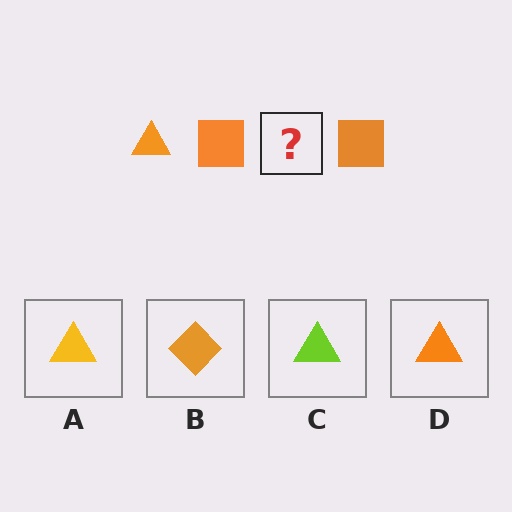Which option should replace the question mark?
Option D.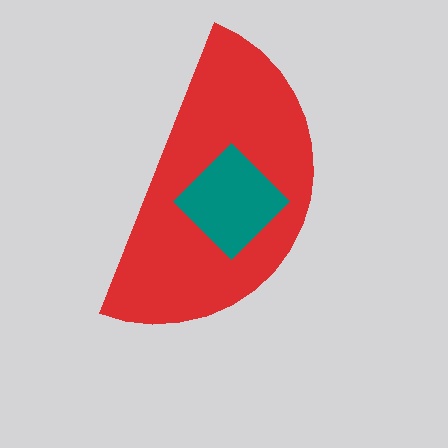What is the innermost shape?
The teal diamond.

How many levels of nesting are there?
2.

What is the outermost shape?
The red semicircle.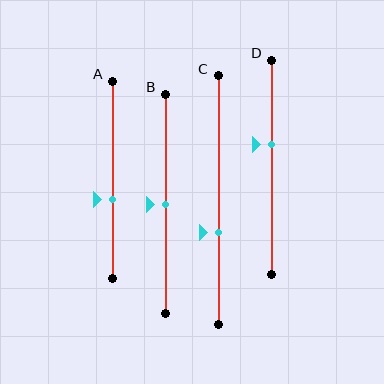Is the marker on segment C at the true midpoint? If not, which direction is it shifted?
No, the marker on segment C is shifted downward by about 13% of the segment length.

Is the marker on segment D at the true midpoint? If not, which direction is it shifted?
No, the marker on segment D is shifted upward by about 11% of the segment length.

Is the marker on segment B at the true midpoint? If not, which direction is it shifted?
Yes, the marker on segment B is at the true midpoint.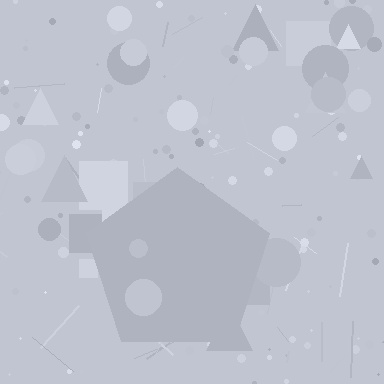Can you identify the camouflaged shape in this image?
The camouflaged shape is a pentagon.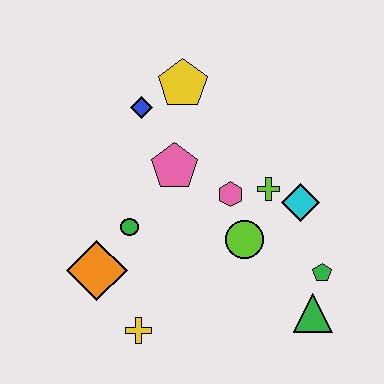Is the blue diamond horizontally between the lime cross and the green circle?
Yes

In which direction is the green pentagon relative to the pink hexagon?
The green pentagon is to the right of the pink hexagon.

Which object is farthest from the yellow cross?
The yellow pentagon is farthest from the yellow cross.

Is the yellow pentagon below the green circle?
No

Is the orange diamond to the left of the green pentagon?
Yes